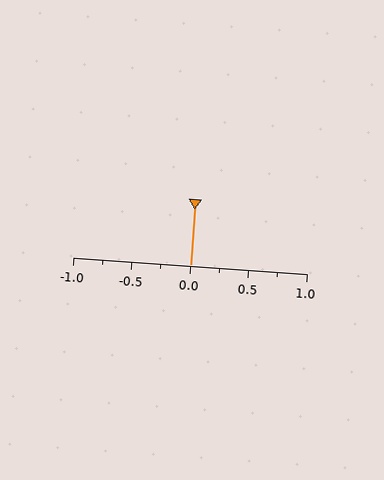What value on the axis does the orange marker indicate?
The marker indicates approximately 0.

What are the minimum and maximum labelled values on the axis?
The axis runs from -1.0 to 1.0.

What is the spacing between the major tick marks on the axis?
The major ticks are spaced 0.5 apart.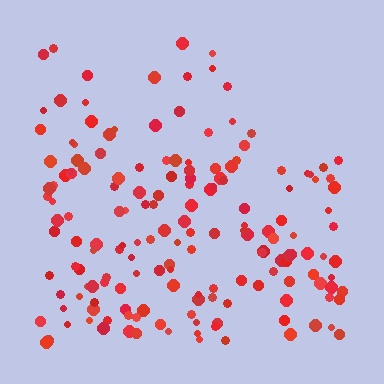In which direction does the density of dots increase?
From top to bottom, with the bottom side densest.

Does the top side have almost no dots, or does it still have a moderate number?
Still a moderate number, just noticeably fewer than the bottom.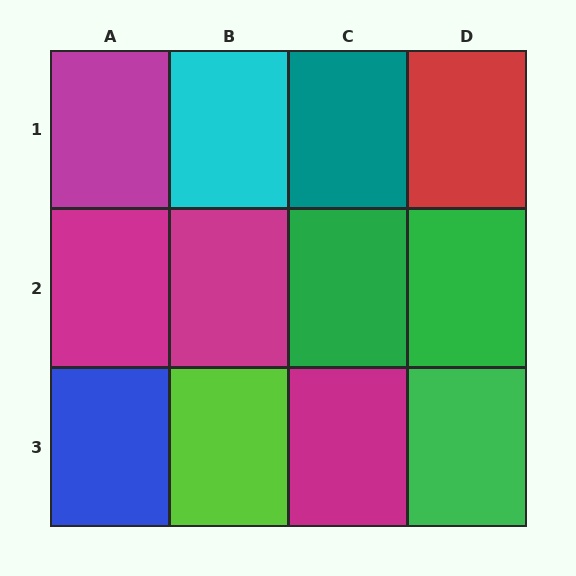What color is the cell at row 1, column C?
Teal.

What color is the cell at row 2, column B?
Magenta.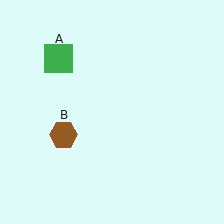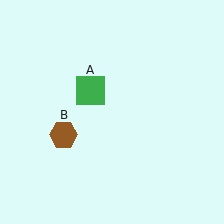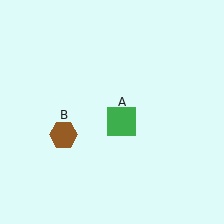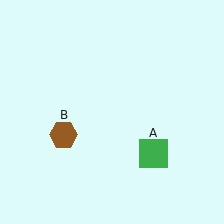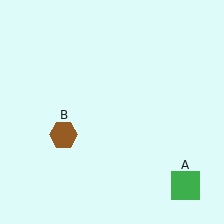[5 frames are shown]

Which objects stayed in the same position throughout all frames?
Brown hexagon (object B) remained stationary.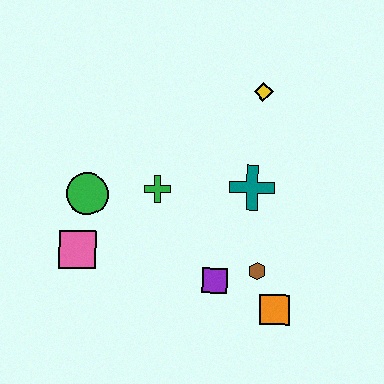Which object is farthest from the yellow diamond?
The pink square is farthest from the yellow diamond.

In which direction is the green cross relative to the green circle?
The green cross is to the right of the green circle.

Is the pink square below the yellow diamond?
Yes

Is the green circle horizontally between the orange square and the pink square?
Yes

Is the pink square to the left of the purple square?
Yes